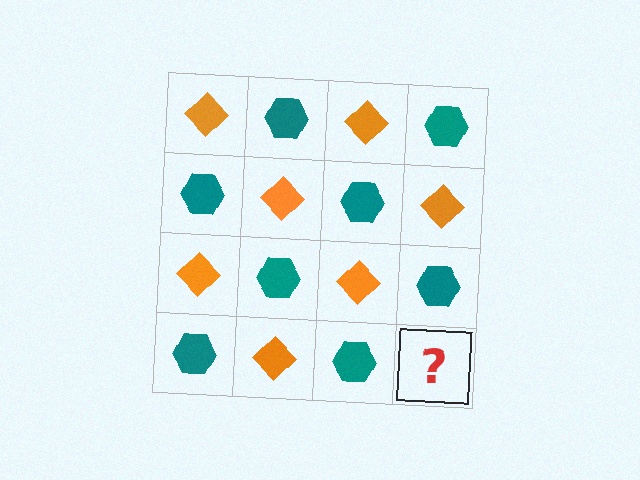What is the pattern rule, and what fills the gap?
The rule is that it alternates orange diamond and teal hexagon in a checkerboard pattern. The gap should be filled with an orange diamond.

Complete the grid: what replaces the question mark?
The question mark should be replaced with an orange diamond.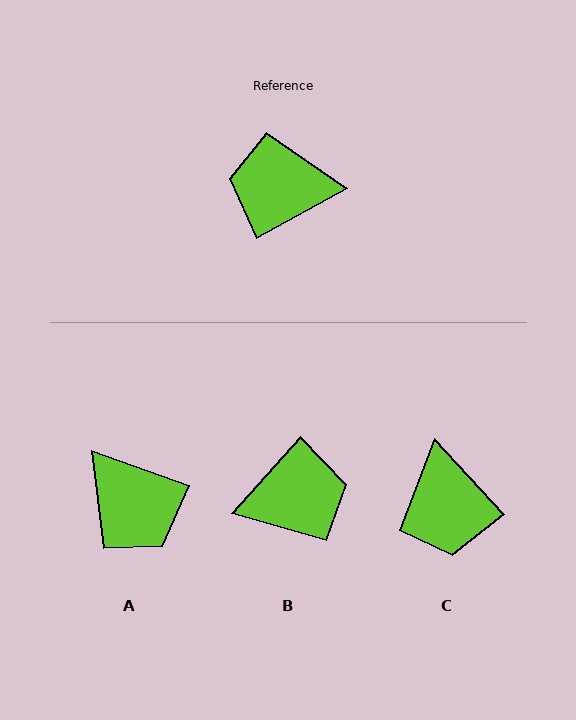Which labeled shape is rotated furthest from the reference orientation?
B, about 161 degrees away.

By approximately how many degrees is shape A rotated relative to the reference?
Approximately 131 degrees counter-clockwise.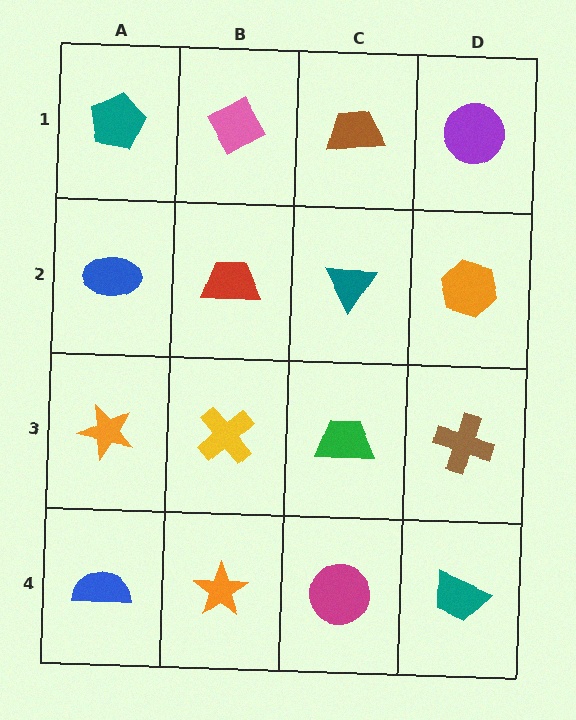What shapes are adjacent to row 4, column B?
A yellow cross (row 3, column B), a blue semicircle (row 4, column A), a magenta circle (row 4, column C).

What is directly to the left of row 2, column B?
A blue ellipse.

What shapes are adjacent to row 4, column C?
A green trapezoid (row 3, column C), an orange star (row 4, column B), a teal trapezoid (row 4, column D).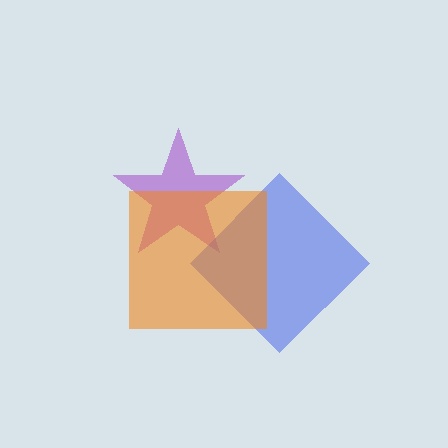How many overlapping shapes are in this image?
There are 3 overlapping shapes in the image.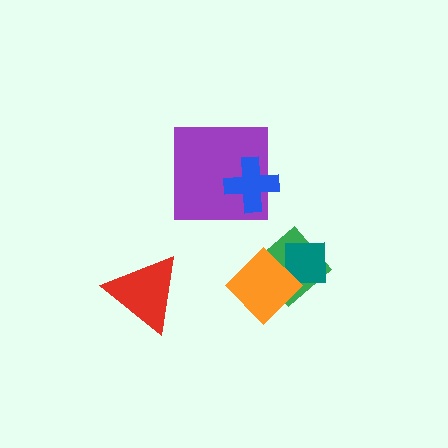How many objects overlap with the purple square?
1 object overlaps with the purple square.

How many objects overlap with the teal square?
2 objects overlap with the teal square.